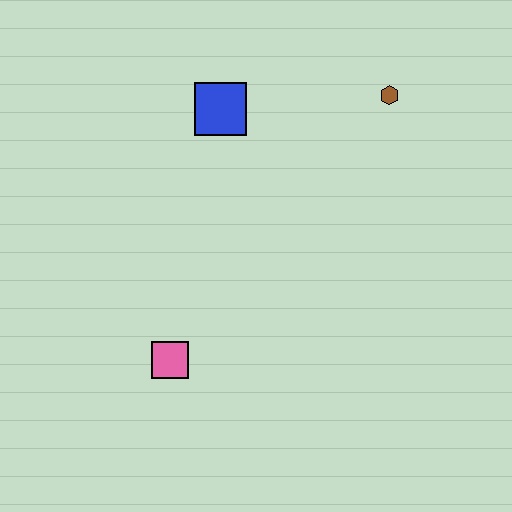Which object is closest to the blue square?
The brown hexagon is closest to the blue square.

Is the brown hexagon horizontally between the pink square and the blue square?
No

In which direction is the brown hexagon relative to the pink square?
The brown hexagon is above the pink square.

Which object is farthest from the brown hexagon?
The pink square is farthest from the brown hexagon.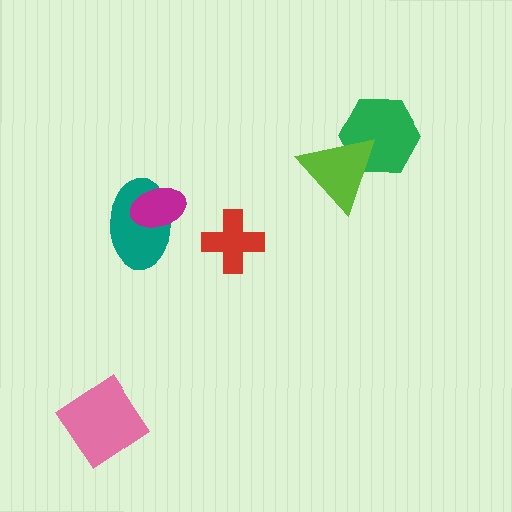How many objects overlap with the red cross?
0 objects overlap with the red cross.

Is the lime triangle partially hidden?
No, no other shape covers it.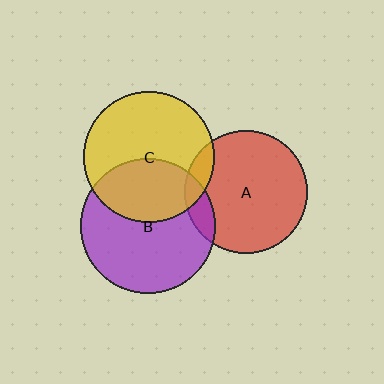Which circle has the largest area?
Circle B (purple).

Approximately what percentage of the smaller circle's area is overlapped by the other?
Approximately 40%.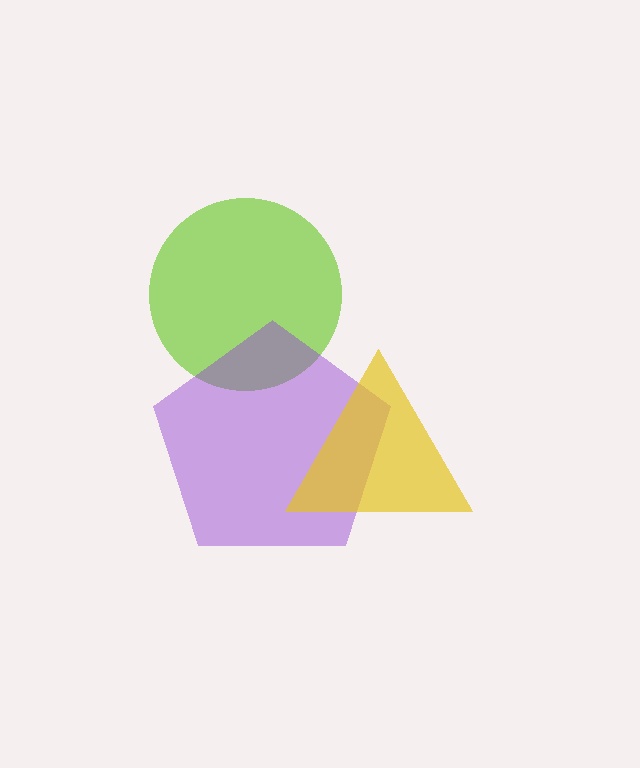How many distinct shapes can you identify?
There are 3 distinct shapes: a lime circle, a purple pentagon, a yellow triangle.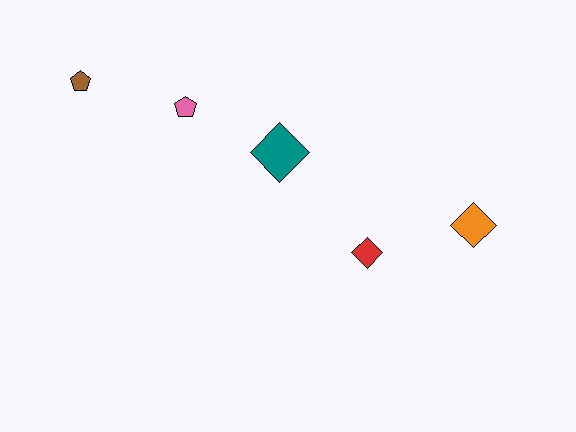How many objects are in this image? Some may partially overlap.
There are 5 objects.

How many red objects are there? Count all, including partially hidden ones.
There is 1 red object.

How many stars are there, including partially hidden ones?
There are no stars.